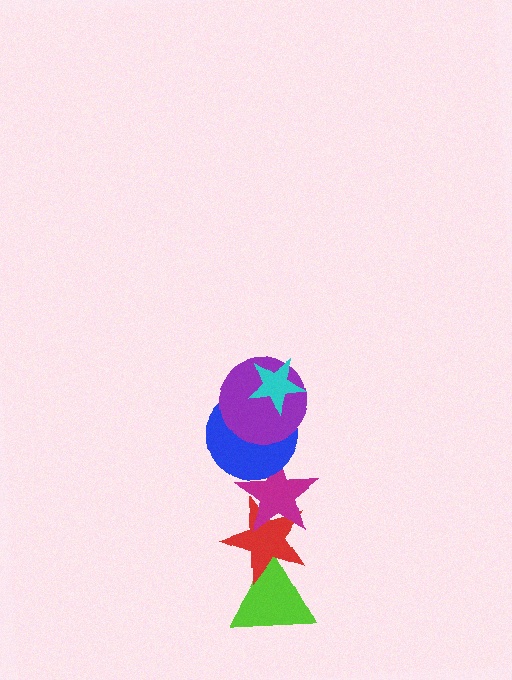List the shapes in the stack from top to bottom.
From top to bottom: the cyan star, the purple circle, the blue circle, the magenta star, the red star, the lime triangle.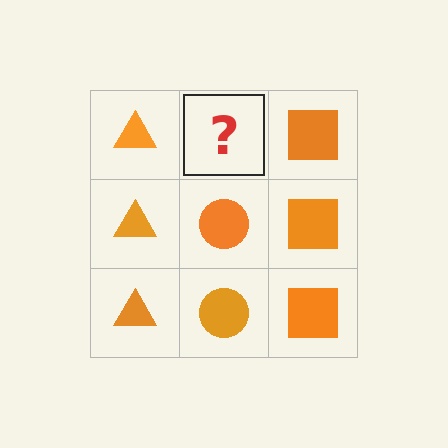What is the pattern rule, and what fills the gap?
The rule is that each column has a consistent shape. The gap should be filled with an orange circle.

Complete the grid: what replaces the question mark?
The question mark should be replaced with an orange circle.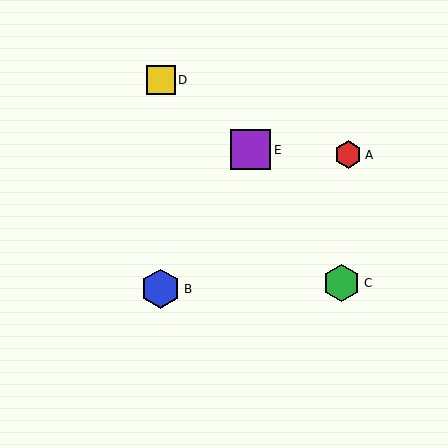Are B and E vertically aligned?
No, B is at x≈161 and E is at x≈251.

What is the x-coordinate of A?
Object A is at x≈348.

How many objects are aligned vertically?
2 objects (B, D) are aligned vertically.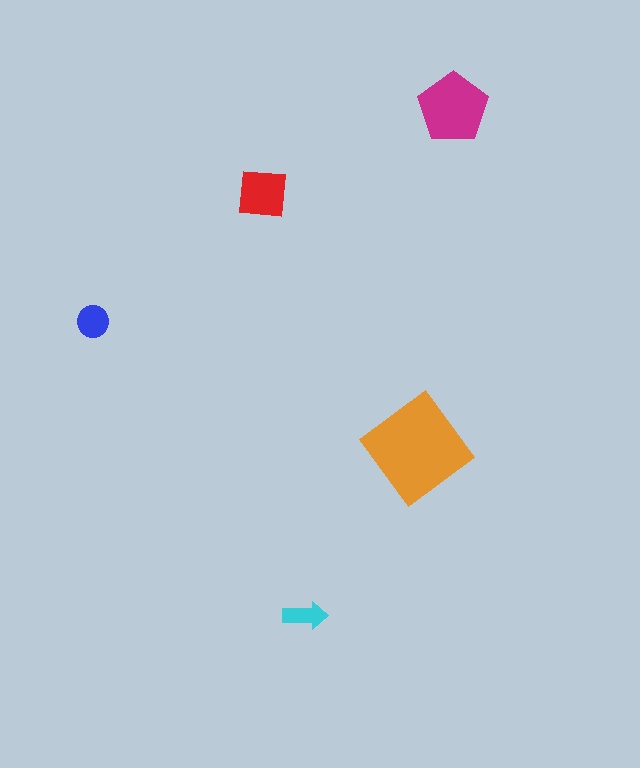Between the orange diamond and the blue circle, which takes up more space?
The orange diamond.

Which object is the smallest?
The cyan arrow.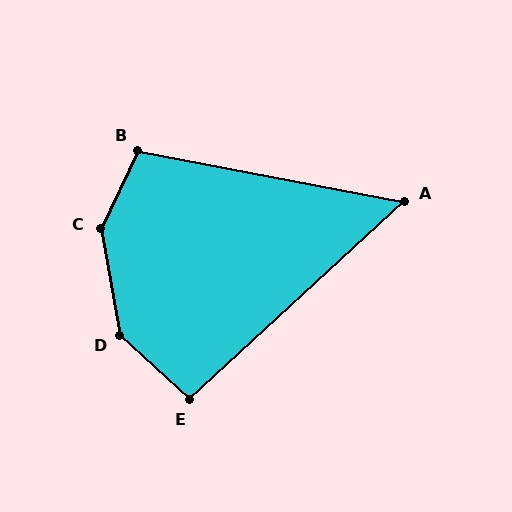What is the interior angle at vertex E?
Approximately 95 degrees (obtuse).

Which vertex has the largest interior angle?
C, at approximately 144 degrees.